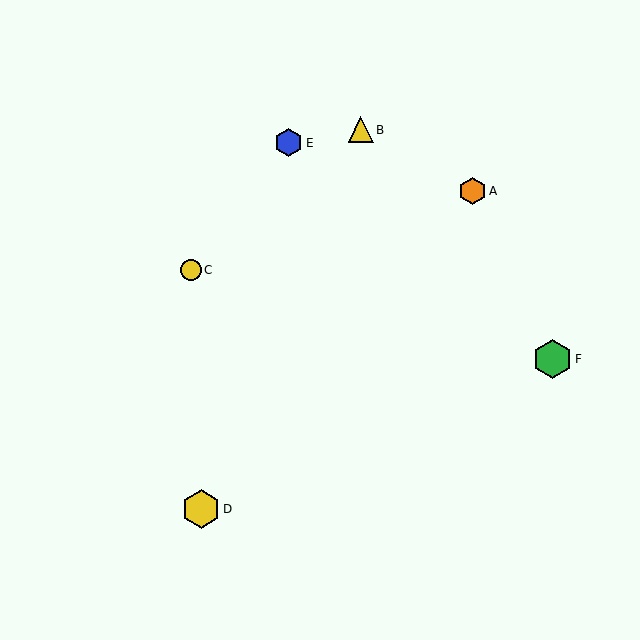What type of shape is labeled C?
Shape C is a yellow circle.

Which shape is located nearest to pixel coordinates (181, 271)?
The yellow circle (labeled C) at (191, 270) is nearest to that location.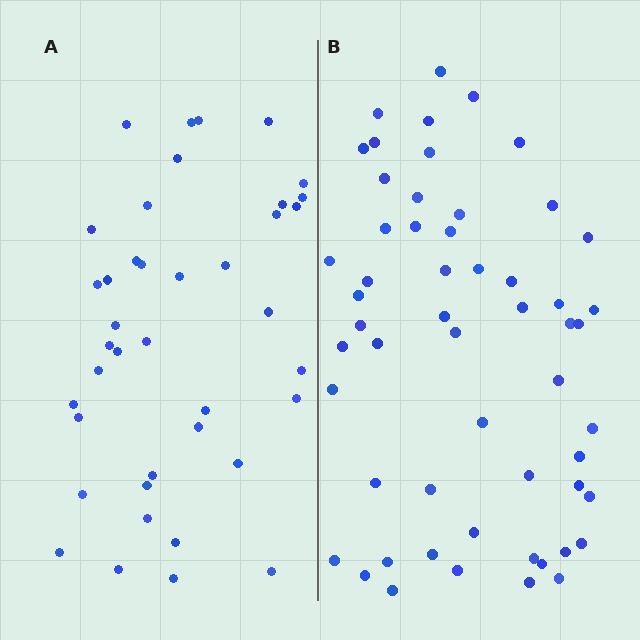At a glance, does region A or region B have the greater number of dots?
Region B (the right region) has more dots.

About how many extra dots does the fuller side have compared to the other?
Region B has approximately 15 more dots than region A.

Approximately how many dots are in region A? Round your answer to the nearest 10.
About 40 dots.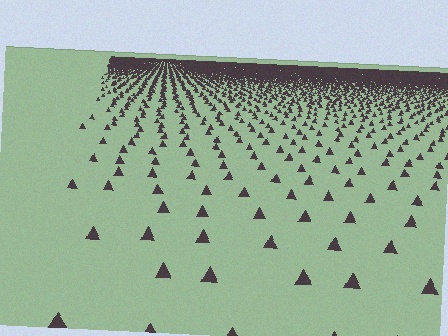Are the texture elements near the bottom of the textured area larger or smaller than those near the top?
Larger. Near the bottom, elements are closer to the viewer and appear at a bigger on-screen size.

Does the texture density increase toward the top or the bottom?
Density increases toward the top.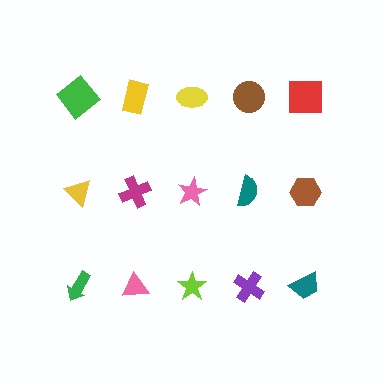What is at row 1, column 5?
A red square.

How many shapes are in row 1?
5 shapes.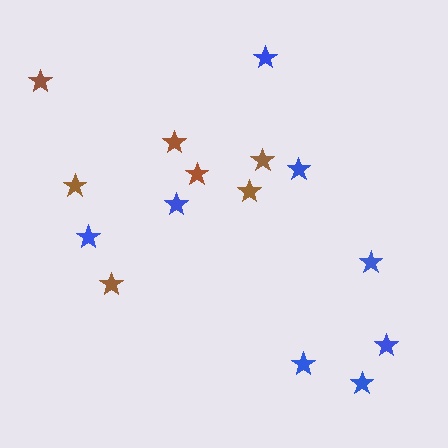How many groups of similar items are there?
There are 2 groups: one group of blue stars (8) and one group of brown stars (7).